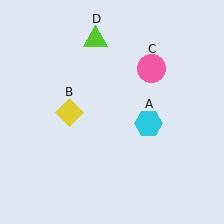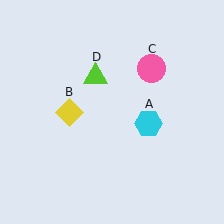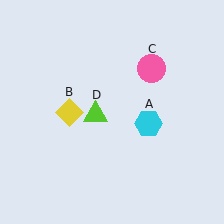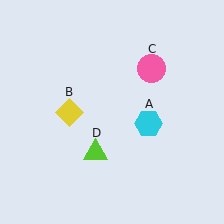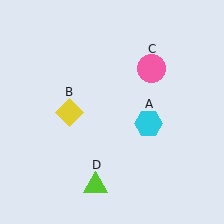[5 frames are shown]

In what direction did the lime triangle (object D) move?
The lime triangle (object D) moved down.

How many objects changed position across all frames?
1 object changed position: lime triangle (object D).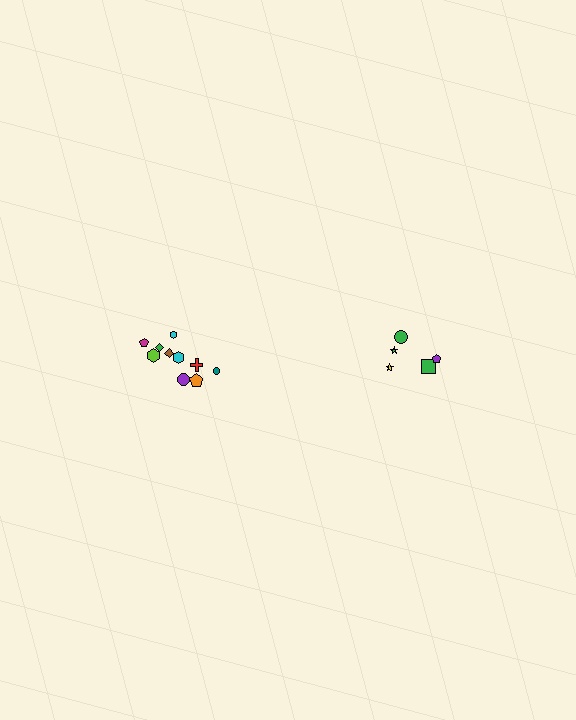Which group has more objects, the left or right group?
The left group.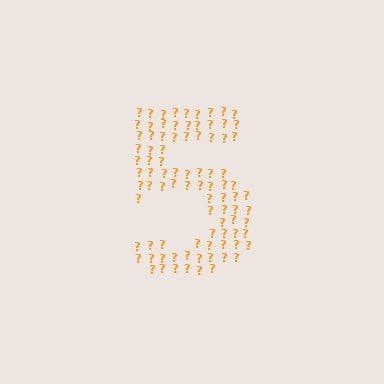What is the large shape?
The large shape is the digit 5.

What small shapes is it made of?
It is made of small question marks.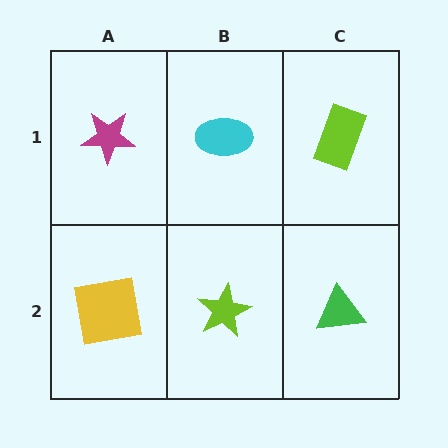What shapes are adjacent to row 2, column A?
A magenta star (row 1, column A), a lime star (row 2, column B).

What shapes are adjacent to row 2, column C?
A lime rectangle (row 1, column C), a lime star (row 2, column B).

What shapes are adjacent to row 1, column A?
A yellow square (row 2, column A), a cyan ellipse (row 1, column B).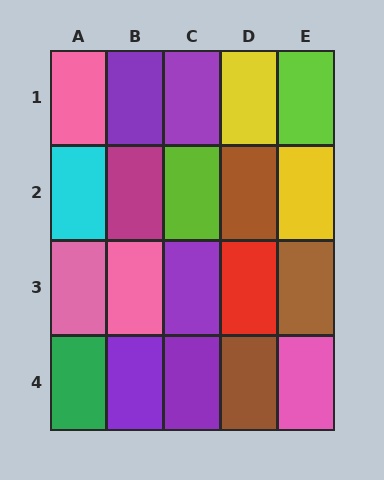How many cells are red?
1 cell is red.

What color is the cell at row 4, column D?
Brown.